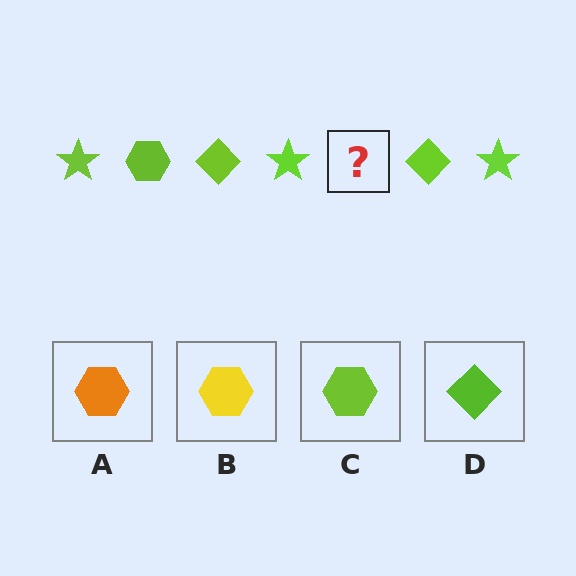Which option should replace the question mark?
Option C.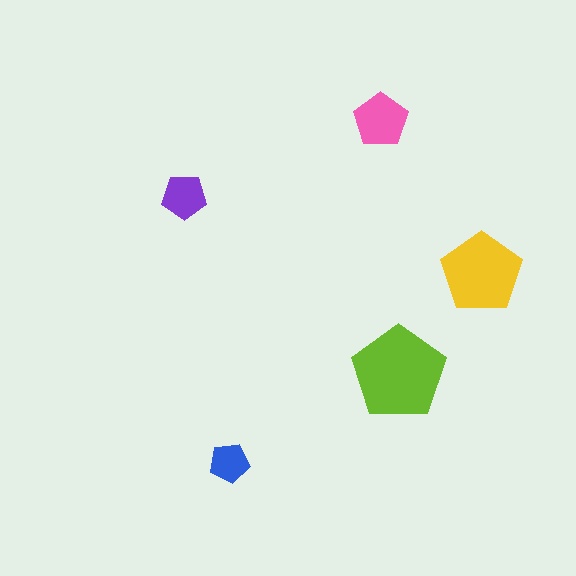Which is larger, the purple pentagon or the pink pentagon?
The pink one.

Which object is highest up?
The pink pentagon is topmost.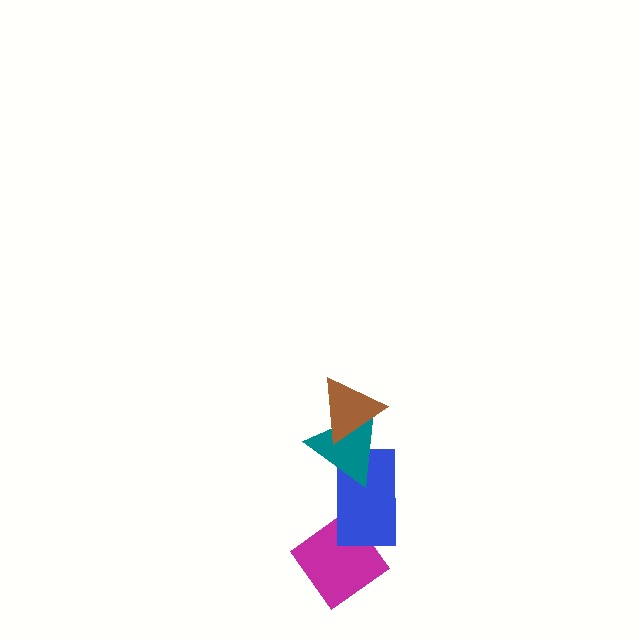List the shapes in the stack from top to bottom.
From top to bottom: the brown triangle, the teal triangle, the blue rectangle, the magenta diamond.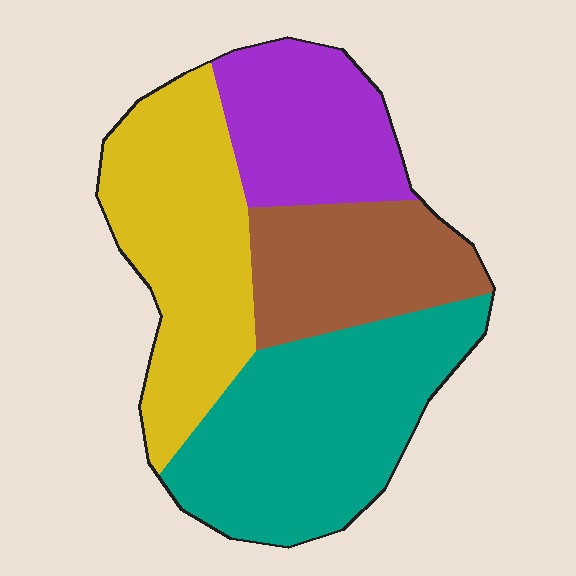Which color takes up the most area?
Teal, at roughly 35%.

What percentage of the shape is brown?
Brown takes up about one fifth (1/5) of the shape.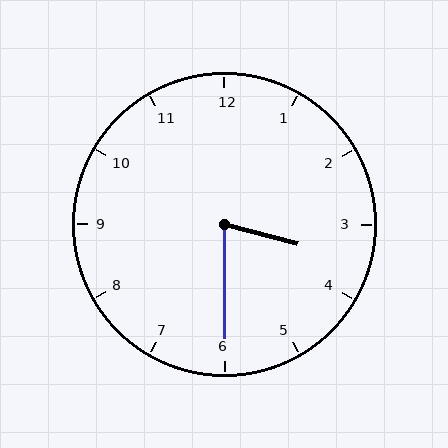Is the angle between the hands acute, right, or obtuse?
It is acute.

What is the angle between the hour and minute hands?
Approximately 75 degrees.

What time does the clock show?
3:30.